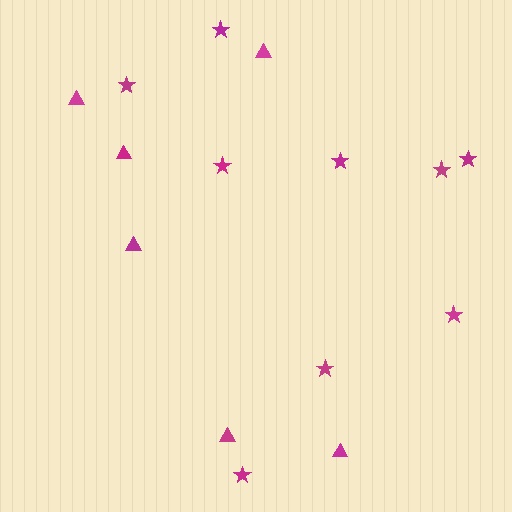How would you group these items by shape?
There are 2 groups: one group of triangles (6) and one group of stars (9).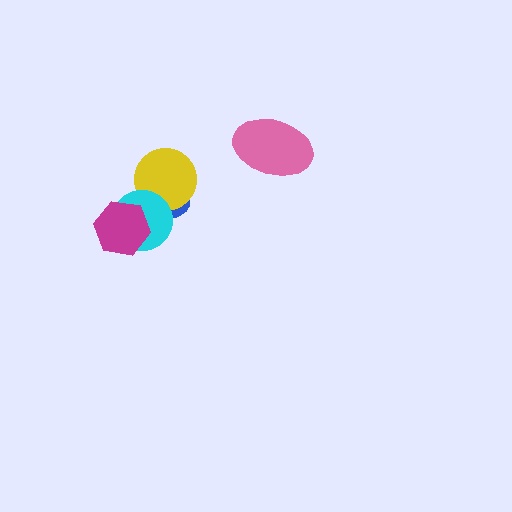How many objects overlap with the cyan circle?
3 objects overlap with the cyan circle.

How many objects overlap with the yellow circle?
2 objects overlap with the yellow circle.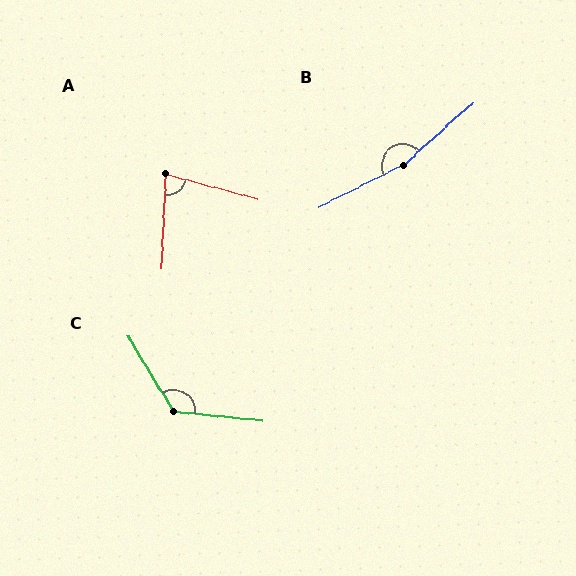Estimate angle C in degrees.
Approximately 127 degrees.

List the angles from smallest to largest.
A (77°), C (127°), B (165°).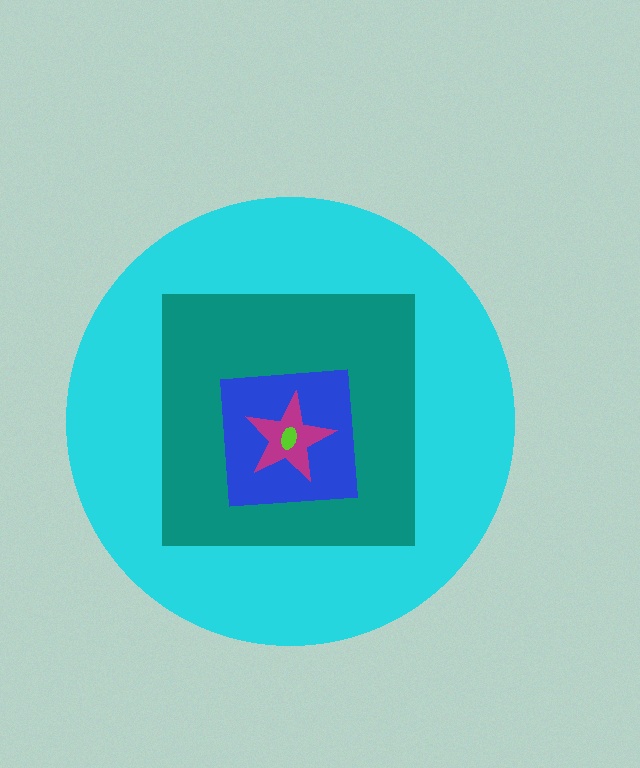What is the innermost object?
The lime ellipse.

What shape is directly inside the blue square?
The magenta star.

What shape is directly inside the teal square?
The blue square.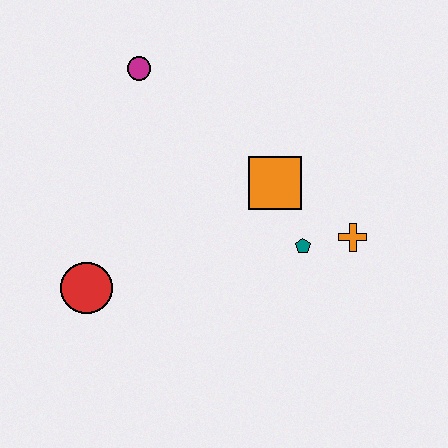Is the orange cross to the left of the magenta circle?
No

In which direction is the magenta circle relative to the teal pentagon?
The magenta circle is above the teal pentagon.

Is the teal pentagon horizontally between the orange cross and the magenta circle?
Yes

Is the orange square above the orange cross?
Yes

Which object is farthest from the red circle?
The orange cross is farthest from the red circle.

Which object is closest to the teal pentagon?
The orange cross is closest to the teal pentagon.